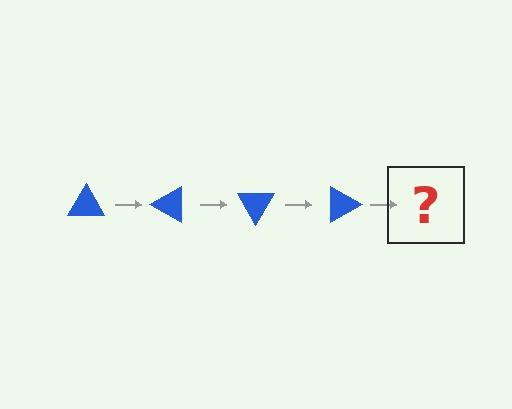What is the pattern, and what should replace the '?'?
The pattern is that the triangle rotates 30 degrees each step. The '?' should be a blue triangle rotated 120 degrees.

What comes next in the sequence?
The next element should be a blue triangle rotated 120 degrees.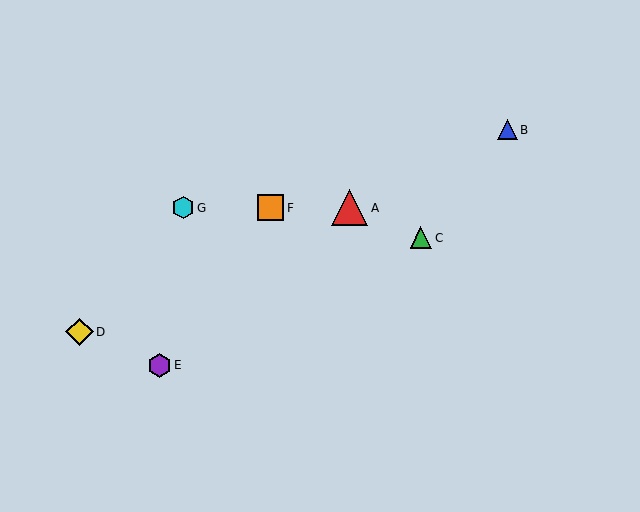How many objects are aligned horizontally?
3 objects (A, F, G) are aligned horizontally.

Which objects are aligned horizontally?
Objects A, F, G are aligned horizontally.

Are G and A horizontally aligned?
Yes, both are at y≈208.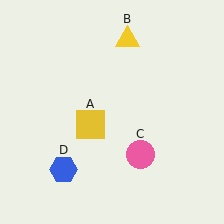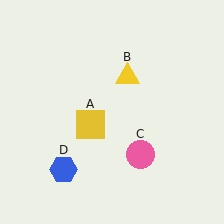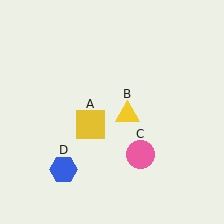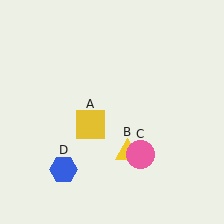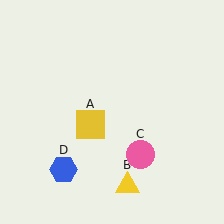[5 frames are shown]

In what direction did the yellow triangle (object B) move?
The yellow triangle (object B) moved down.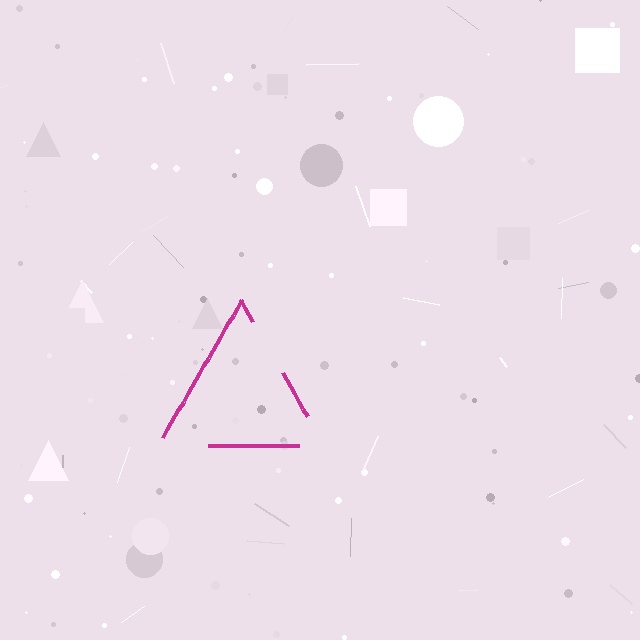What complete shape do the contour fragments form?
The contour fragments form a triangle.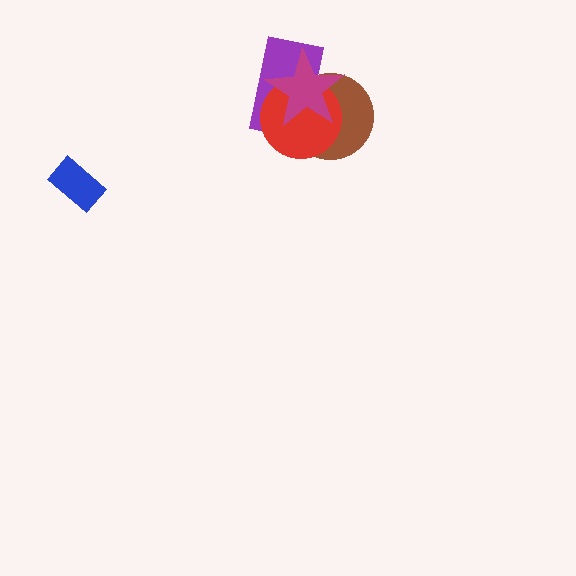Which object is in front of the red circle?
The magenta star is in front of the red circle.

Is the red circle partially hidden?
Yes, it is partially covered by another shape.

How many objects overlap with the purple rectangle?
3 objects overlap with the purple rectangle.